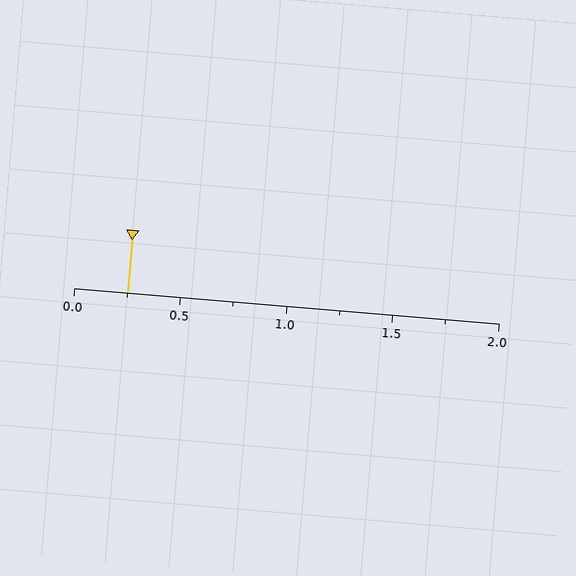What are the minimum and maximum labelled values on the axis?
The axis runs from 0.0 to 2.0.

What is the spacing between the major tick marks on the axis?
The major ticks are spaced 0.5 apart.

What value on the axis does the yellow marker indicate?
The marker indicates approximately 0.25.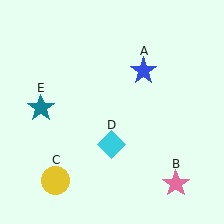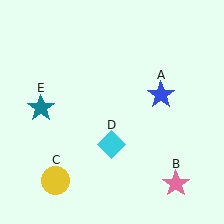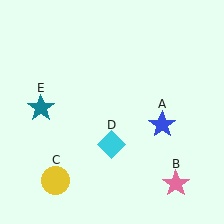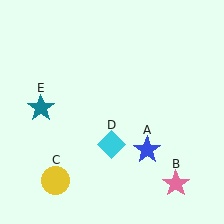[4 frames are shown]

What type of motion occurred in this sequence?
The blue star (object A) rotated clockwise around the center of the scene.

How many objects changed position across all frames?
1 object changed position: blue star (object A).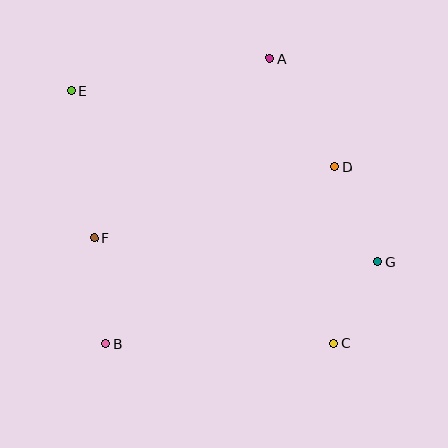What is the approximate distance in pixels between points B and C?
The distance between B and C is approximately 228 pixels.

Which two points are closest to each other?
Points C and G are closest to each other.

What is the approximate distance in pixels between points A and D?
The distance between A and D is approximately 127 pixels.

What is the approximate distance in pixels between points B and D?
The distance between B and D is approximately 289 pixels.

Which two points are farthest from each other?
Points C and E are farthest from each other.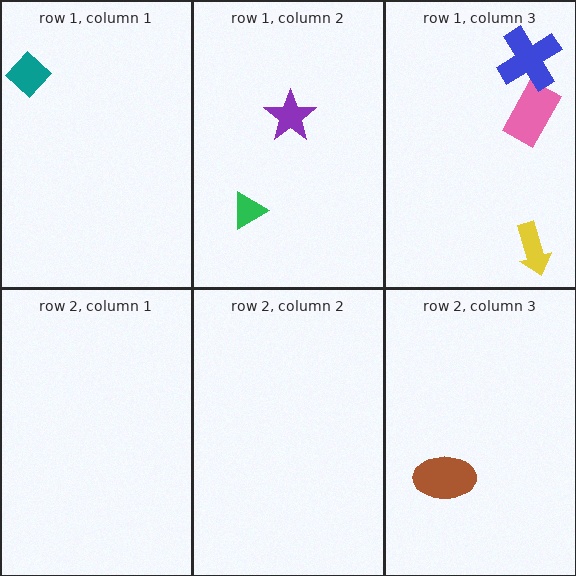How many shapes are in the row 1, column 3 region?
3.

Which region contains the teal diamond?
The row 1, column 1 region.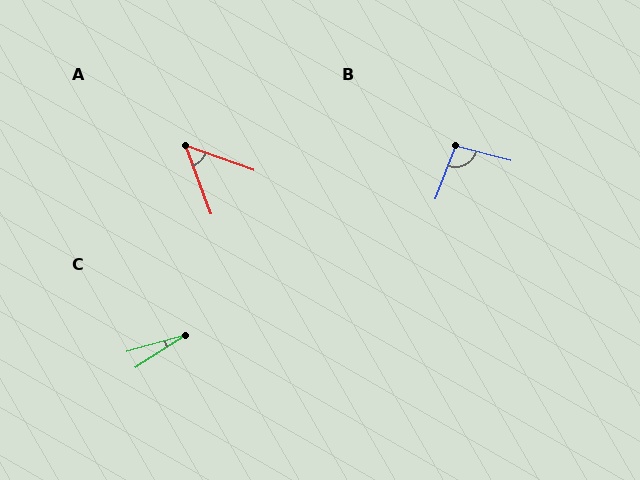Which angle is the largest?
B, at approximately 96 degrees.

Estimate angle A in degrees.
Approximately 50 degrees.